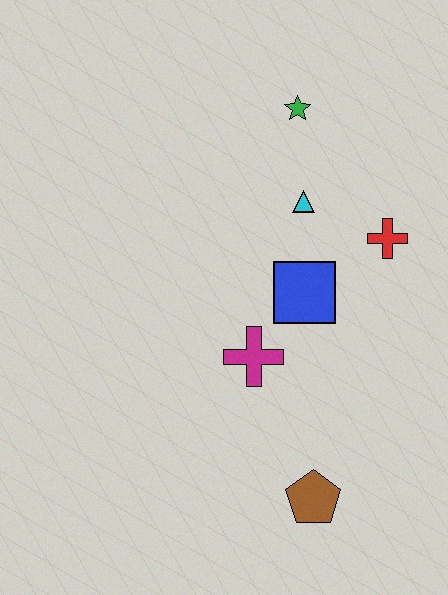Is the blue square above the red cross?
No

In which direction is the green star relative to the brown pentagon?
The green star is above the brown pentagon.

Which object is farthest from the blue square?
The brown pentagon is farthest from the blue square.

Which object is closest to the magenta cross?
The blue square is closest to the magenta cross.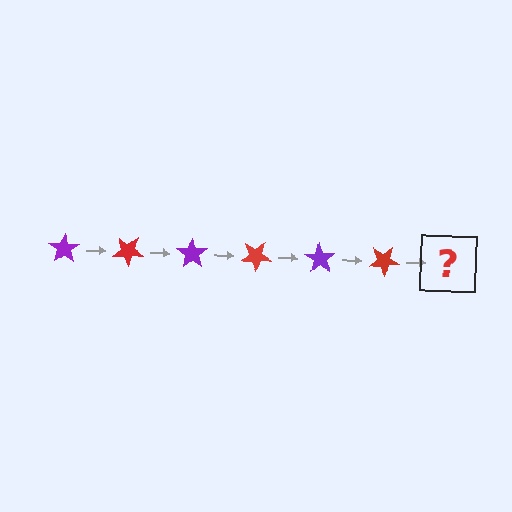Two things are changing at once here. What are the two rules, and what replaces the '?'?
The two rules are that it rotates 35 degrees each step and the color cycles through purple and red. The '?' should be a purple star, rotated 210 degrees from the start.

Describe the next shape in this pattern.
It should be a purple star, rotated 210 degrees from the start.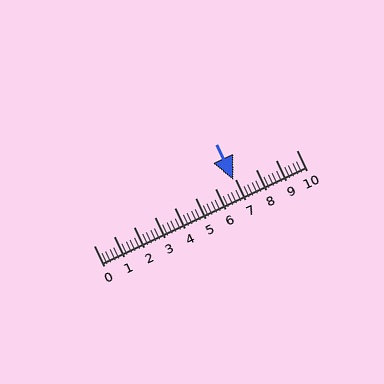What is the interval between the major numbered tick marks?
The major tick marks are spaced 1 units apart.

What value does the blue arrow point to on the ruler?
The blue arrow points to approximately 6.9.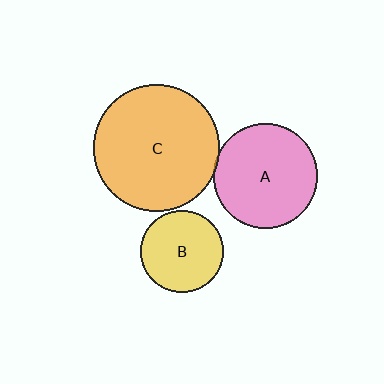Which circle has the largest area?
Circle C (orange).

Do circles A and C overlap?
Yes.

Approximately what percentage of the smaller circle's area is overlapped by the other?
Approximately 5%.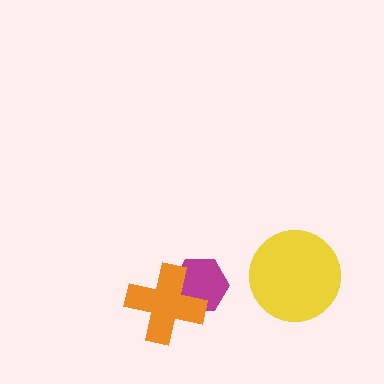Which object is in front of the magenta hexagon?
The orange cross is in front of the magenta hexagon.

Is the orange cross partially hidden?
No, no other shape covers it.